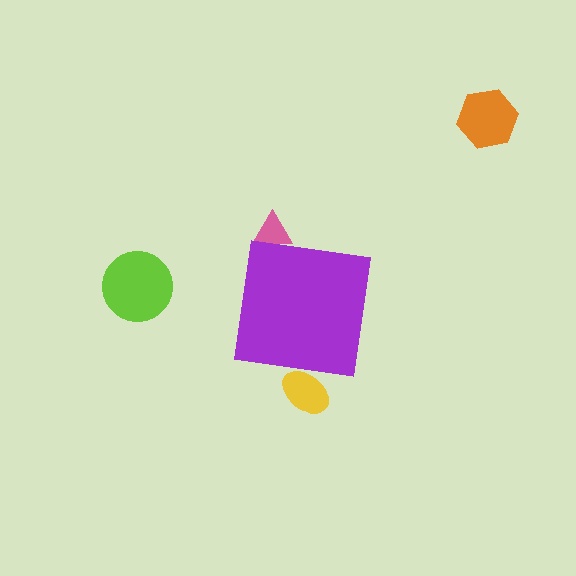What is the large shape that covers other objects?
A purple square.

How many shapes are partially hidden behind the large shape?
2 shapes are partially hidden.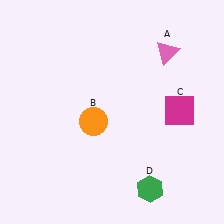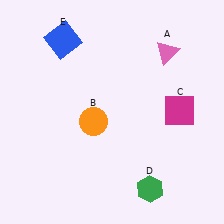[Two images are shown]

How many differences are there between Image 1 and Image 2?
There is 1 difference between the two images.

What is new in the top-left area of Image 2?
A blue square (E) was added in the top-left area of Image 2.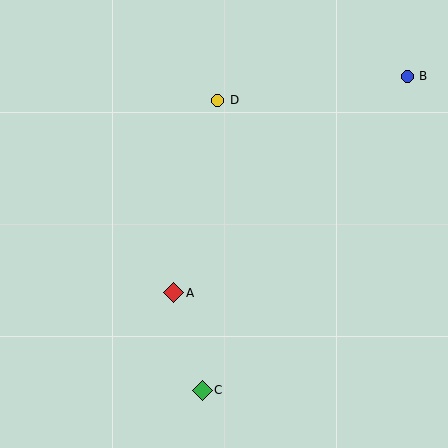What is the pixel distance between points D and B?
The distance between D and B is 191 pixels.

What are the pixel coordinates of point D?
Point D is at (218, 100).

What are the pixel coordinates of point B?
Point B is at (407, 76).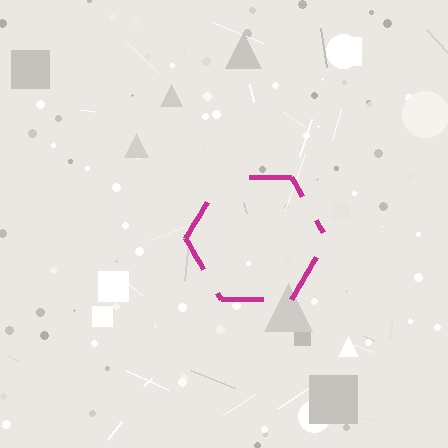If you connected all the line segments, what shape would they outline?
They would outline a hexagon.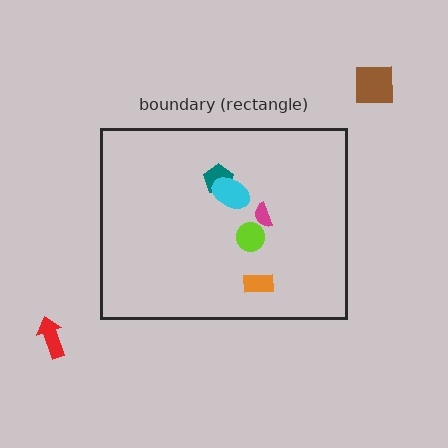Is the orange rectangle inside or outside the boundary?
Inside.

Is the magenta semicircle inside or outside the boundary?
Inside.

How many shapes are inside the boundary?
5 inside, 2 outside.